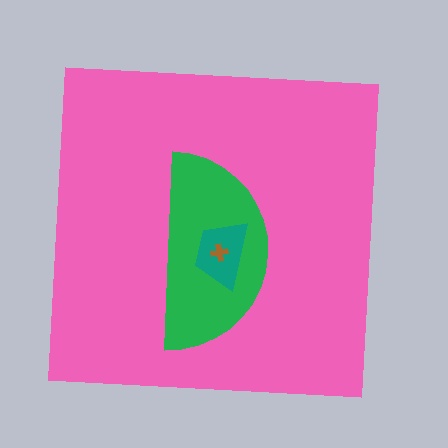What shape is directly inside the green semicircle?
The teal trapezoid.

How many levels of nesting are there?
4.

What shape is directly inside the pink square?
The green semicircle.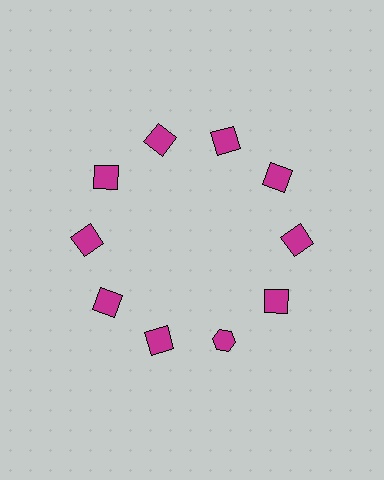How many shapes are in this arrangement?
There are 10 shapes arranged in a ring pattern.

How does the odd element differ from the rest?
It has a different shape: hexagon instead of square.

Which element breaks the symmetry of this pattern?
The magenta hexagon at roughly the 5 o'clock position breaks the symmetry. All other shapes are magenta squares.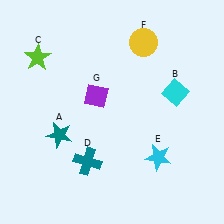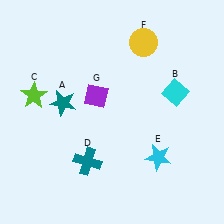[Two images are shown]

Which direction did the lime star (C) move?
The lime star (C) moved down.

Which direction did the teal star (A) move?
The teal star (A) moved up.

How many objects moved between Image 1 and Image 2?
2 objects moved between the two images.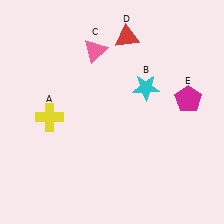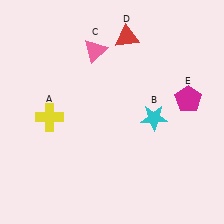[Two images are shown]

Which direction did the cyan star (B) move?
The cyan star (B) moved down.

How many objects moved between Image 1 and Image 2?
1 object moved between the two images.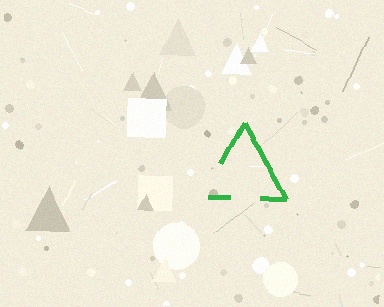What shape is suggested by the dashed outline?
The dashed outline suggests a triangle.